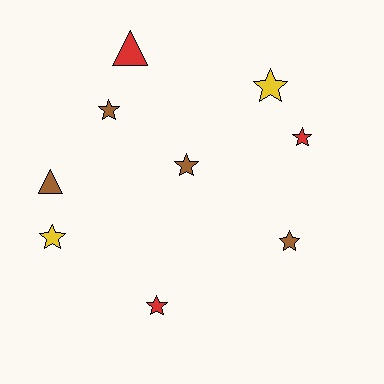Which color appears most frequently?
Brown, with 4 objects.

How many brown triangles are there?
There is 1 brown triangle.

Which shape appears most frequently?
Star, with 7 objects.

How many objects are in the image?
There are 9 objects.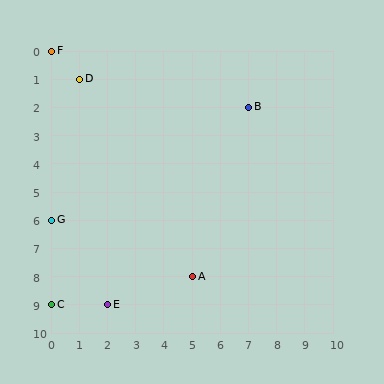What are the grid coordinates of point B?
Point B is at grid coordinates (7, 2).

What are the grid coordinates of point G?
Point G is at grid coordinates (0, 6).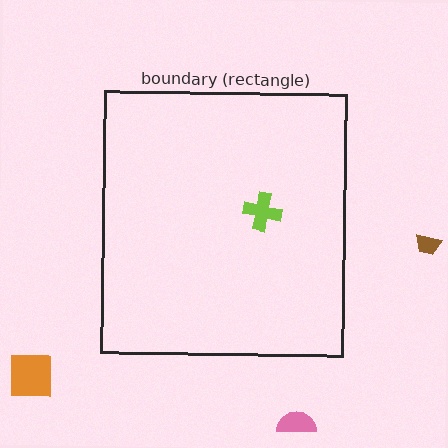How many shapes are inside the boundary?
1 inside, 3 outside.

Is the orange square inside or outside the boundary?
Outside.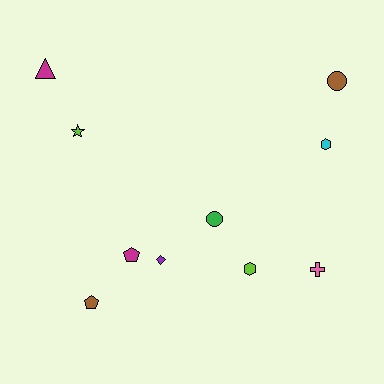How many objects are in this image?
There are 10 objects.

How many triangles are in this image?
There is 1 triangle.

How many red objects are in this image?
There are no red objects.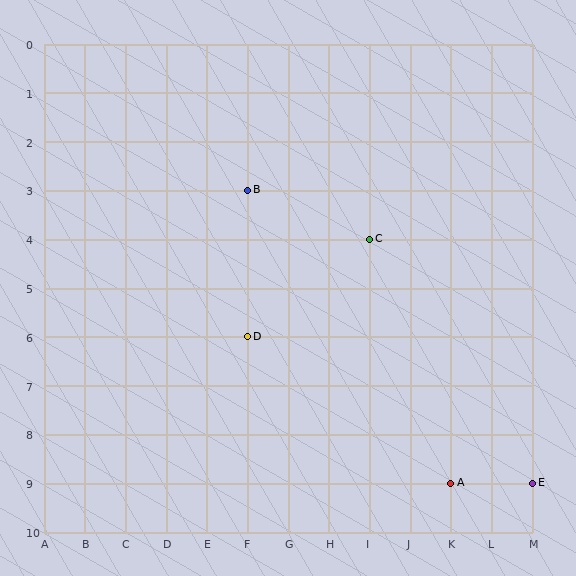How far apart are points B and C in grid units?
Points B and C are 3 columns and 1 row apart (about 3.2 grid units diagonally).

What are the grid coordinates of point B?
Point B is at grid coordinates (F, 3).